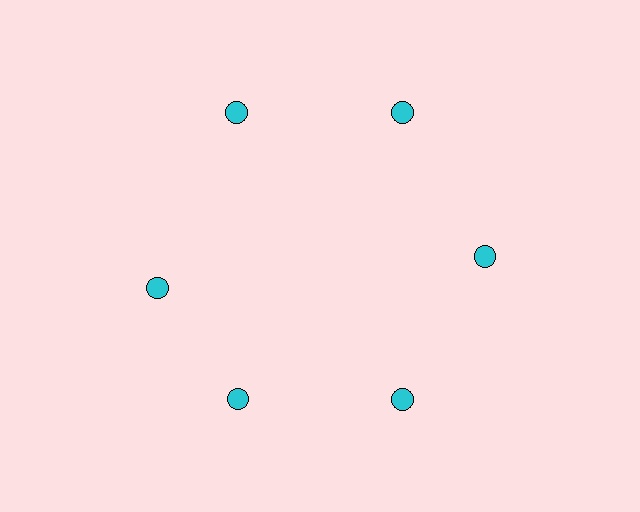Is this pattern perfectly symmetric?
No. The 6 cyan circles are arranged in a ring, but one element near the 9 o'clock position is rotated out of alignment along the ring, breaking the 6-fold rotational symmetry.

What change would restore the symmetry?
The symmetry would be restored by rotating it back into even spacing with its neighbors so that all 6 circles sit at equal angles and equal distance from the center.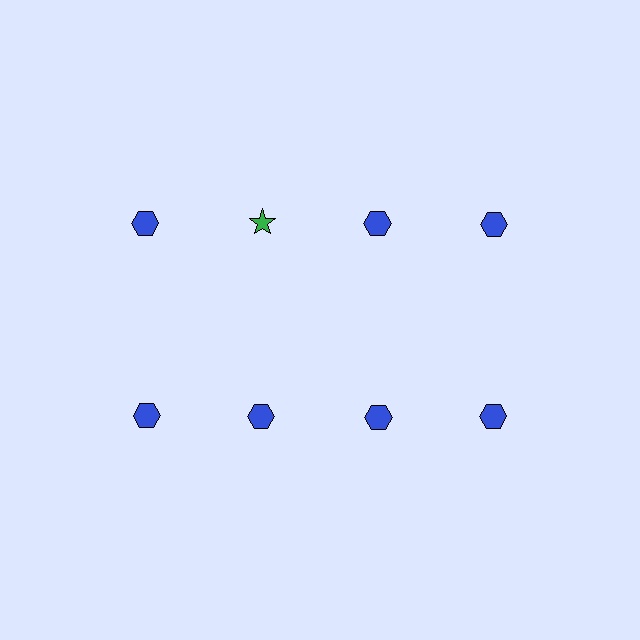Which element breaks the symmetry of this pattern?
The green star in the top row, second from left column breaks the symmetry. All other shapes are blue hexagons.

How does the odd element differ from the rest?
It differs in both color (green instead of blue) and shape (star instead of hexagon).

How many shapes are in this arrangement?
There are 8 shapes arranged in a grid pattern.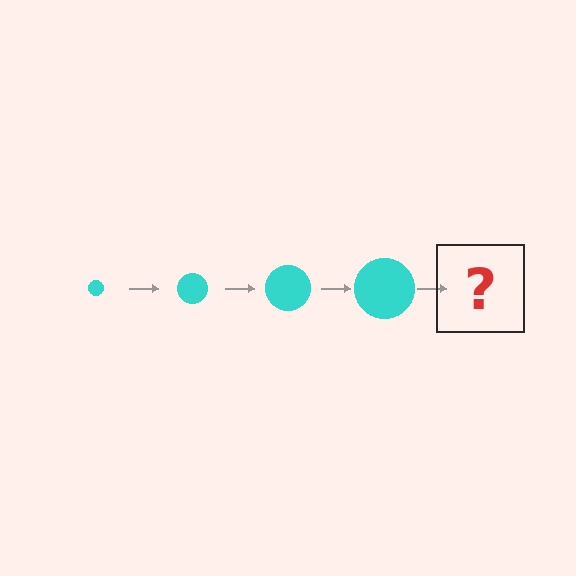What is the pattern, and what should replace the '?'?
The pattern is that the circle gets progressively larger each step. The '?' should be a cyan circle, larger than the previous one.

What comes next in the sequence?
The next element should be a cyan circle, larger than the previous one.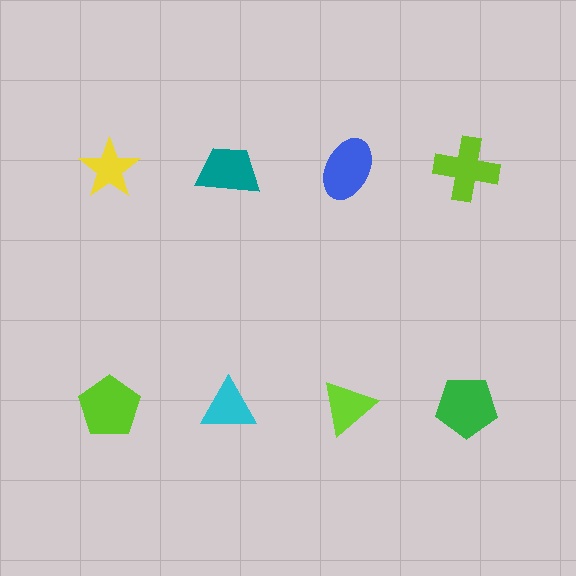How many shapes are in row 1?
4 shapes.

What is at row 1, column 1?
A yellow star.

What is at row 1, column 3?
A blue ellipse.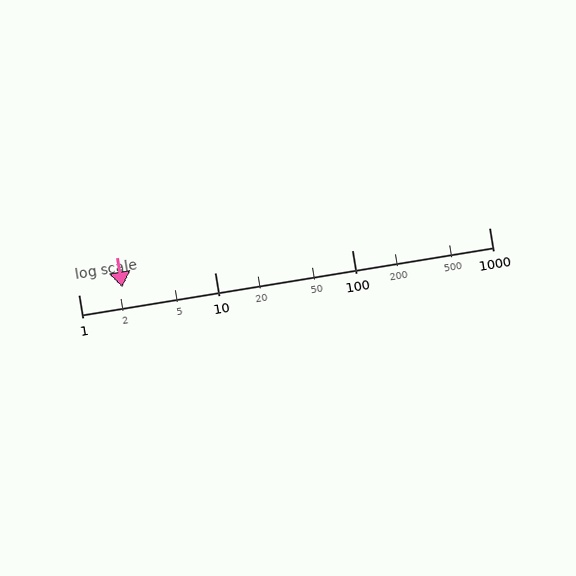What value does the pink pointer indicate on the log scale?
The pointer indicates approximately 2.1.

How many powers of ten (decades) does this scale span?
The scale spans 3 decades, from 1 to 1000.